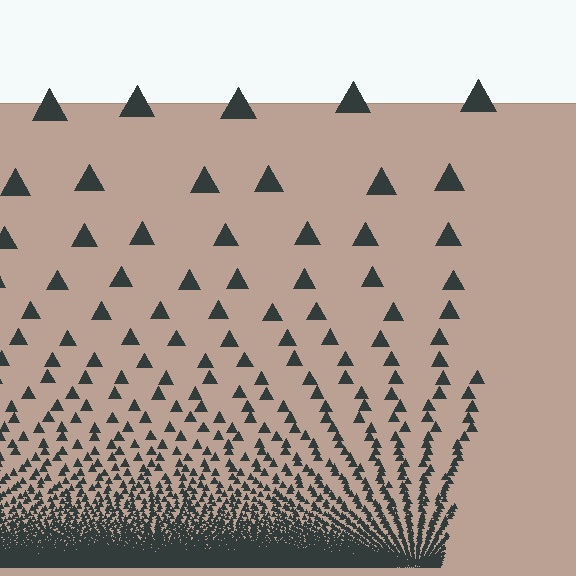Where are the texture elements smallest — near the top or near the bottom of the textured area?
Near the bottom.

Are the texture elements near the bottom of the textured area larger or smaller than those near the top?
Smaller. The gradient is inverted — elements near the bottom are smaller and denser.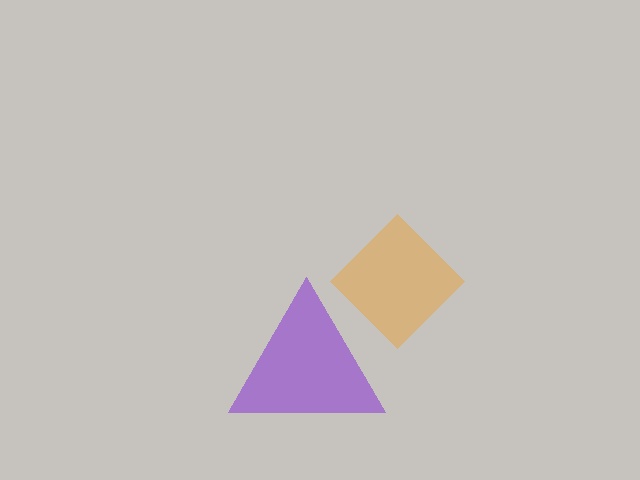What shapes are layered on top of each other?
The layered shapes are: a purple triangle, an orange diamond.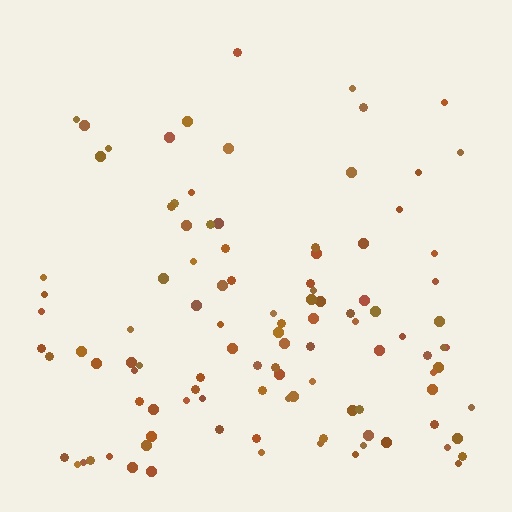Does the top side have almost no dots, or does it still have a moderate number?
Still a moderate number, just noticeably fewer than the bottom.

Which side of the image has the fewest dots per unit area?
The top.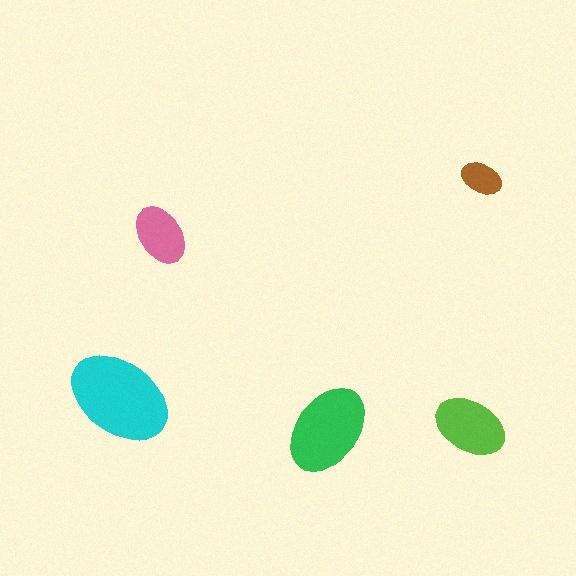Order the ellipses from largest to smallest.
the cyan one, the green one, the lime one, the pink one, the brown one.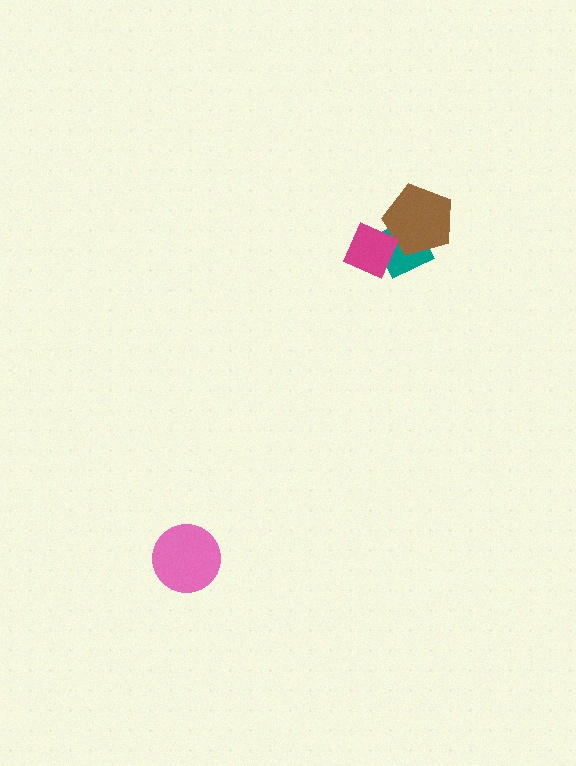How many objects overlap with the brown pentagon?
2 objects overlap with the brown pentagon.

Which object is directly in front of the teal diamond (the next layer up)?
The brown pentagon is directly in front of the teal diamond.